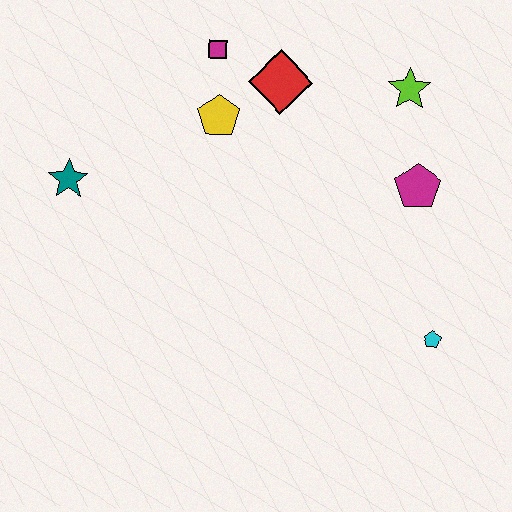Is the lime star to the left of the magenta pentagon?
Yes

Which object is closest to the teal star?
The yellow pentagon is closest to the teal star.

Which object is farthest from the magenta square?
The cyan pentagon is farthest from the magenta square.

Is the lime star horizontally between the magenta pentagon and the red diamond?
Yes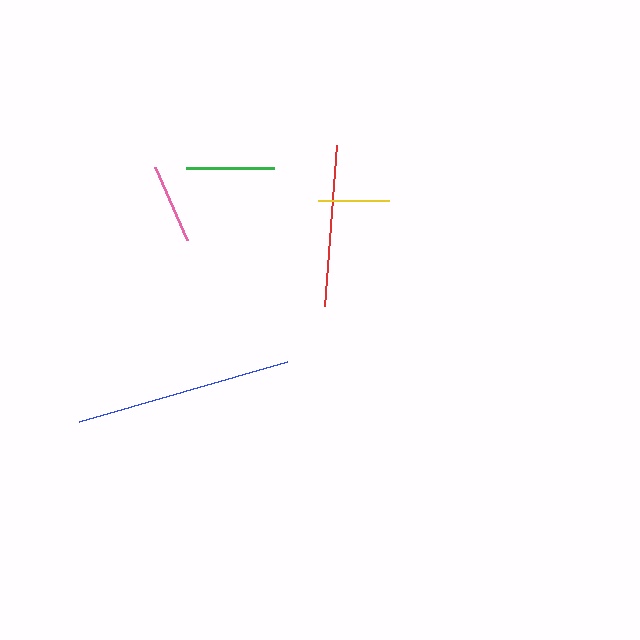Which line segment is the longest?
The blue line is the longest at approximately 216 pixels.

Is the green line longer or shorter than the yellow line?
The green line is longer than the yellow line.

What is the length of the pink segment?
The pink segment is approximately 79 pixels long.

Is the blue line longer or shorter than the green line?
The blue line is longer than the green line.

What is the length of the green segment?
The green segment is approximately 88 pixels long.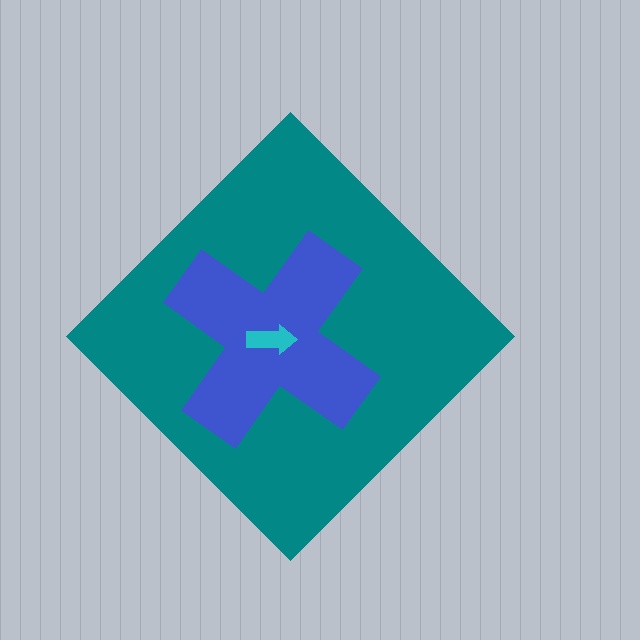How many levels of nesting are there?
3.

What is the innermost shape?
The cyan arrow.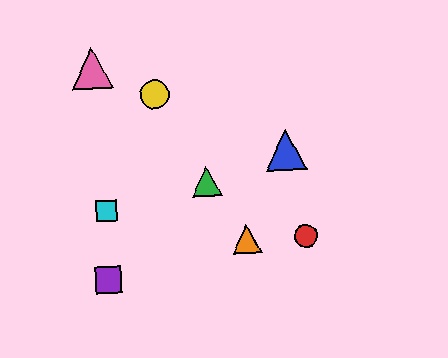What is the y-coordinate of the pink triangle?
The pink triangle is at y≈68.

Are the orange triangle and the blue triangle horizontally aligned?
No, the orange triangle is at y≈239 and the blue triangle is at y≈150.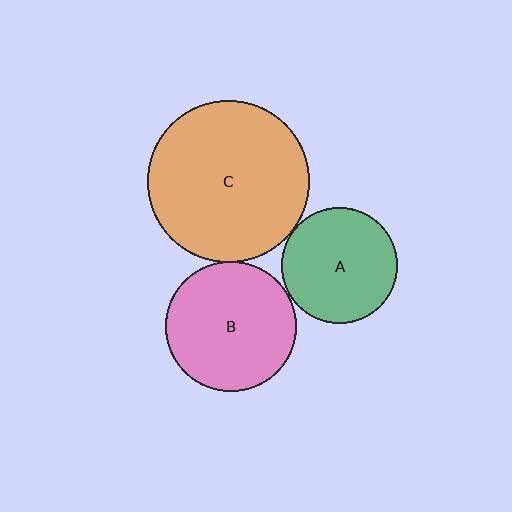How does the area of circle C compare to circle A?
Approximately 2.0 times.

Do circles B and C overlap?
Yes.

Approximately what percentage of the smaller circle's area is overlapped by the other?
Approximately 5%.